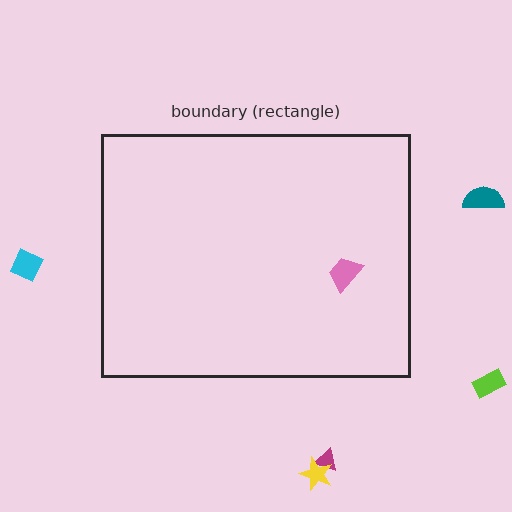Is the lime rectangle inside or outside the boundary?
Outside.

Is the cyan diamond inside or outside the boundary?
Outside.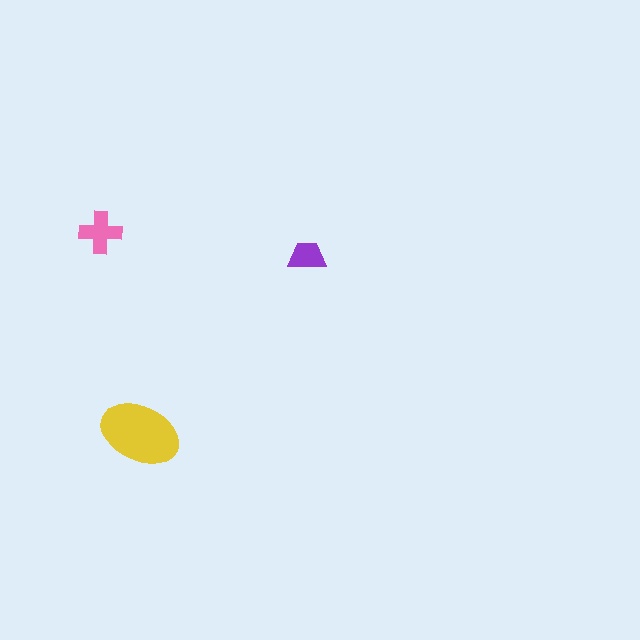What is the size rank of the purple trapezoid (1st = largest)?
3rd.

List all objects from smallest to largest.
The purple trapezoid, the pink cross, the yellow ellipse.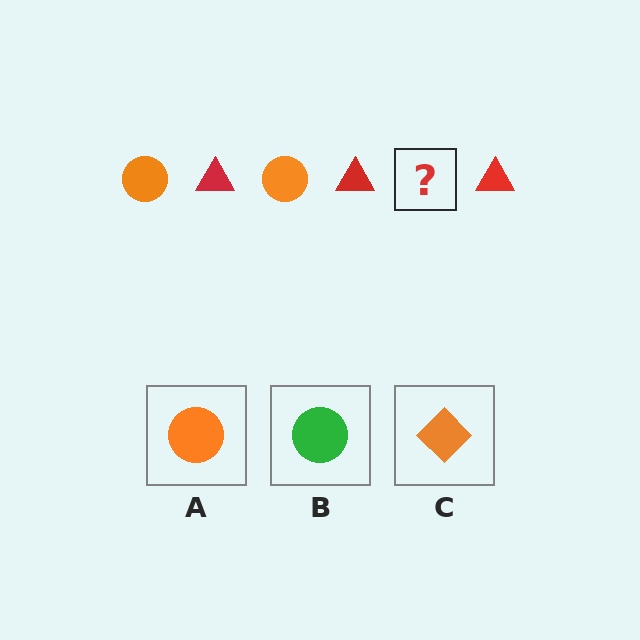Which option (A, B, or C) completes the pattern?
A.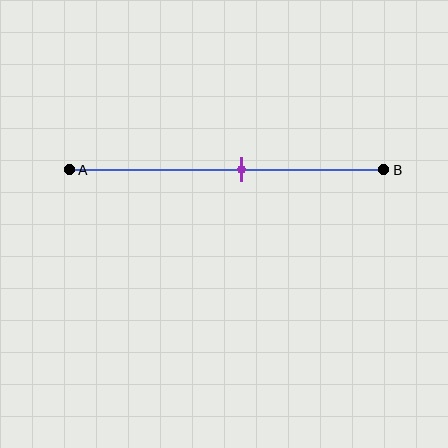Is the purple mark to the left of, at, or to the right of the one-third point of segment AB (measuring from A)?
The purple mark is to the right of the one-third point of segment AB.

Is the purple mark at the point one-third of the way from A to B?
No, the mark is at about 55% from A, not at the 33% one-third point.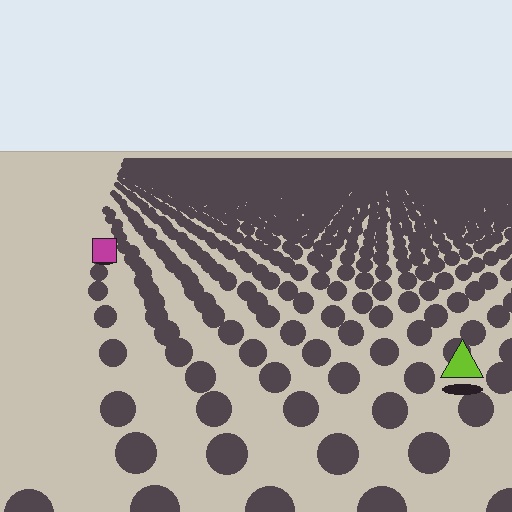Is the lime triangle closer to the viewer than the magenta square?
Yes. The lime triangle is closer — you can tell from the texture gradient: the ground texture is coarser near it.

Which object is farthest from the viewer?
The magenta square is farthest from the viewer. It appears smaller and the ground texture around it is denser.